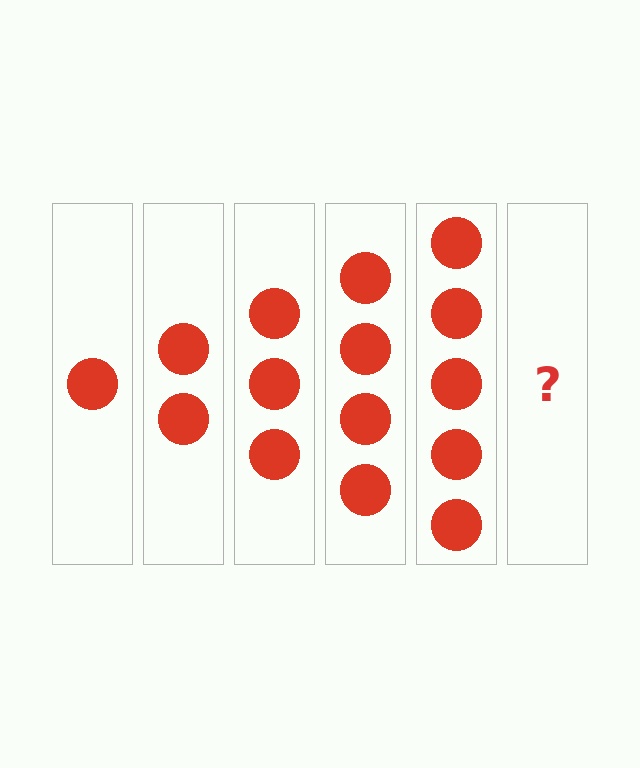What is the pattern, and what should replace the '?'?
The pattern is that each step adds one more circle. The '?' should be 6 circles.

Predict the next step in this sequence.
The next step is 6 circles.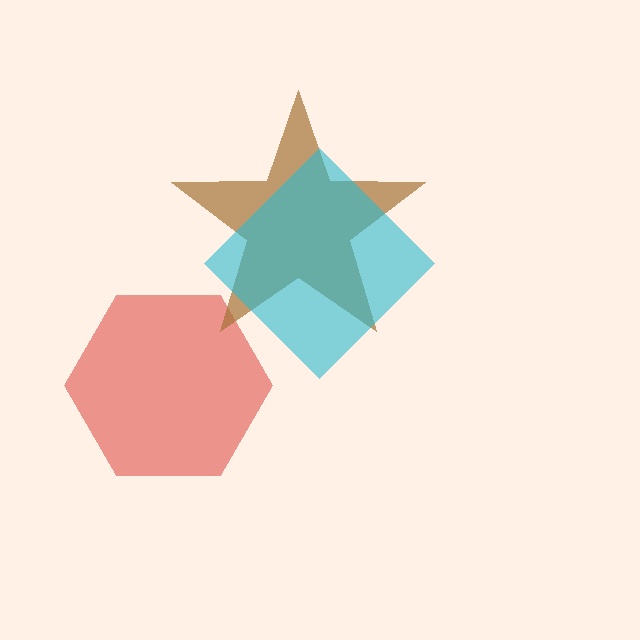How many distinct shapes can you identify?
There are 3 distinct shapes: a red hexagon, a brown star, a cyan diamond.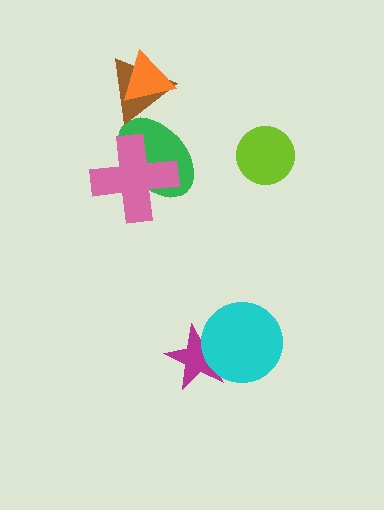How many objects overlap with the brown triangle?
2 objects overlap with the brown triangle.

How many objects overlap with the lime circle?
0 objects overlap with the lime circle.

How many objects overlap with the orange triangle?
1 object overlaps with the orange triangle.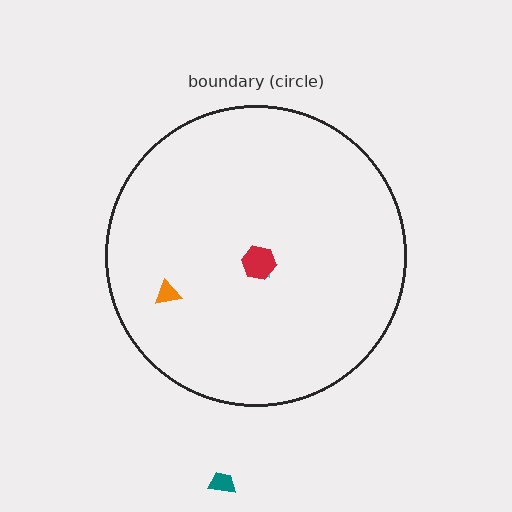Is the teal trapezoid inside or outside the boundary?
Outside.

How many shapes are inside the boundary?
3 inside, 1 outside.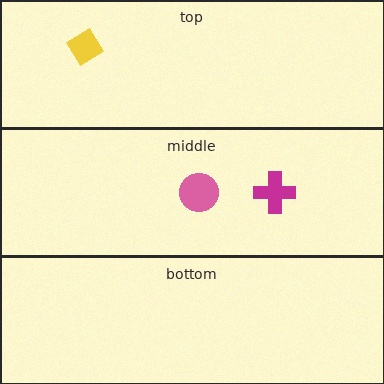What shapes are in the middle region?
The pink circle, the magenta cross.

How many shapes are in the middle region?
2.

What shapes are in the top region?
The yellow square.